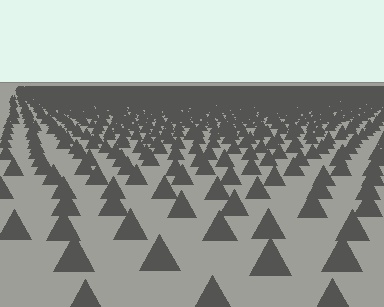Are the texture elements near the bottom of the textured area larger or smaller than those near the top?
Larger. Near the bottom, elements are closer to the viewer and appear at a bigger on-screen size.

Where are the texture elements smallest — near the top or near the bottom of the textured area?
Near the top.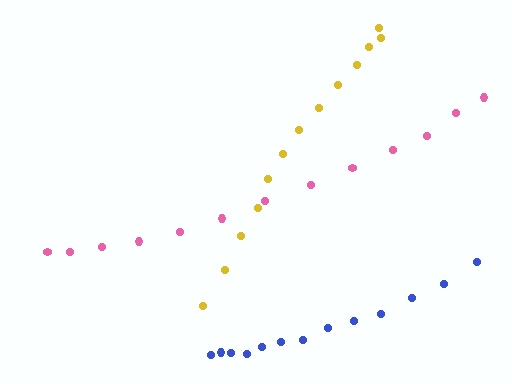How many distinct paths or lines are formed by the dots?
There are 3 distinct paths.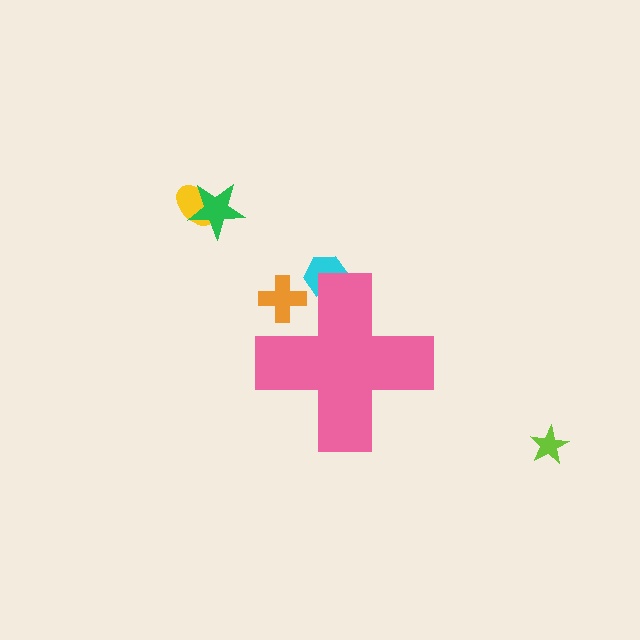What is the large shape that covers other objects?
A pink cross.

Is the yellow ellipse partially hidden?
No, the yellow ellipse is fully visible.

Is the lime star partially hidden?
No, the lime star is fully visible.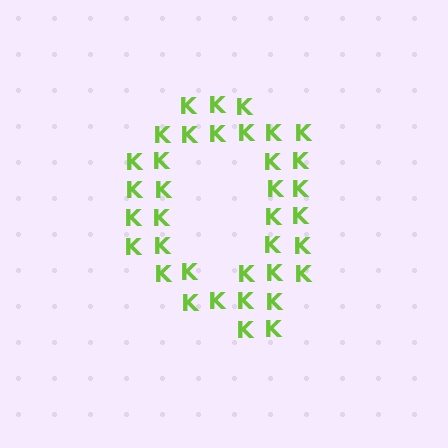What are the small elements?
The small elements are letter K's.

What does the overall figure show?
The overall figure shows the letter Q.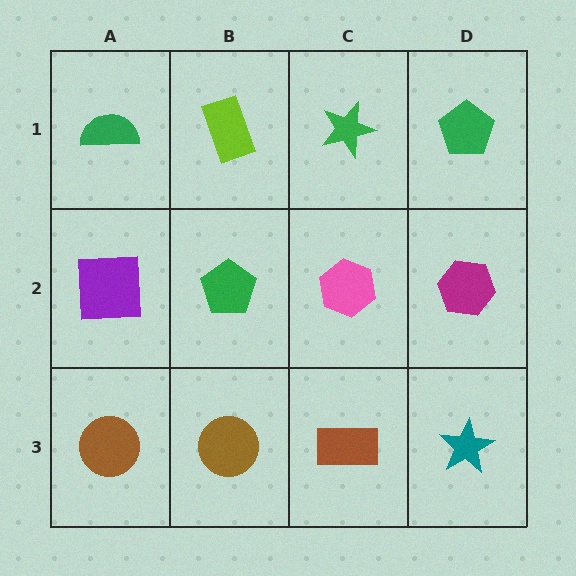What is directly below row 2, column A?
A brown circle.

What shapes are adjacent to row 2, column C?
A green star (row 1, column C), a brown rectangle (row 3, column C), a green pentagon (row 2, column B), a magenta hexagon (row 2, column D).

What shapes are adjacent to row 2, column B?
A lime rectangle (row 1, column B), a brown circle (row 3, column B), a purple square (row 2, column A), a pink hexagon (row 2, column C).